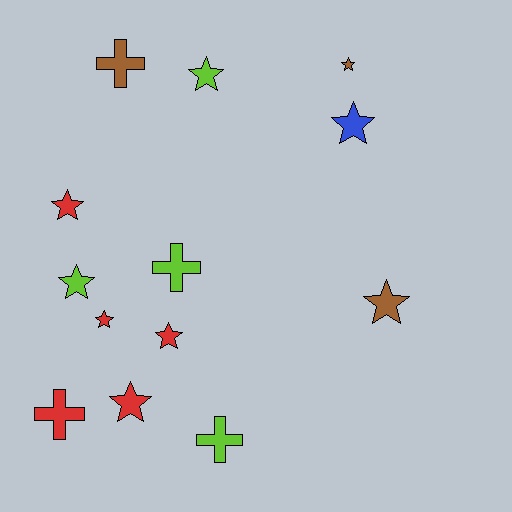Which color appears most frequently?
Red, with 5 objects.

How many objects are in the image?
There are 13 objects.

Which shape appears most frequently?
Star, with 9 objects.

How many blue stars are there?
There is 1 blue star.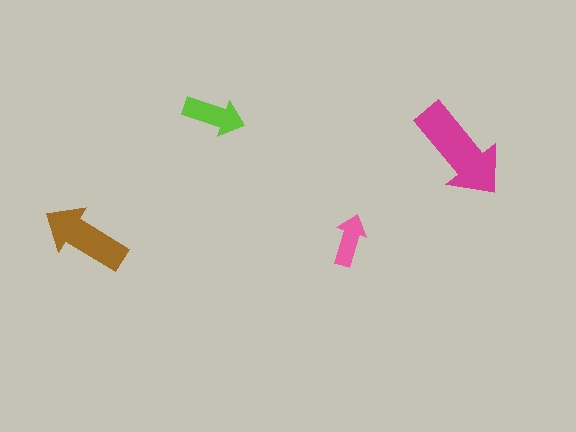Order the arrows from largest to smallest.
the magenta one, the brown one, the lime one, the pink one.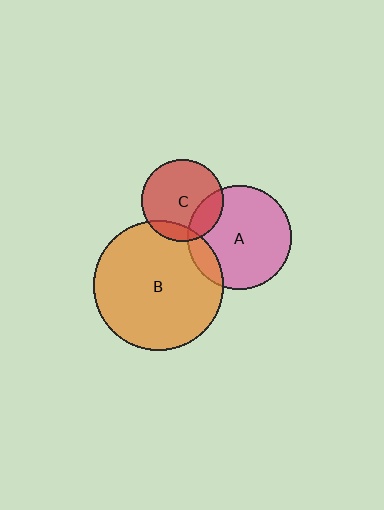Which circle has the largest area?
Circle B (orange).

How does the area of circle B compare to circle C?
Approximately 2.5 times.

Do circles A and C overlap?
Yes.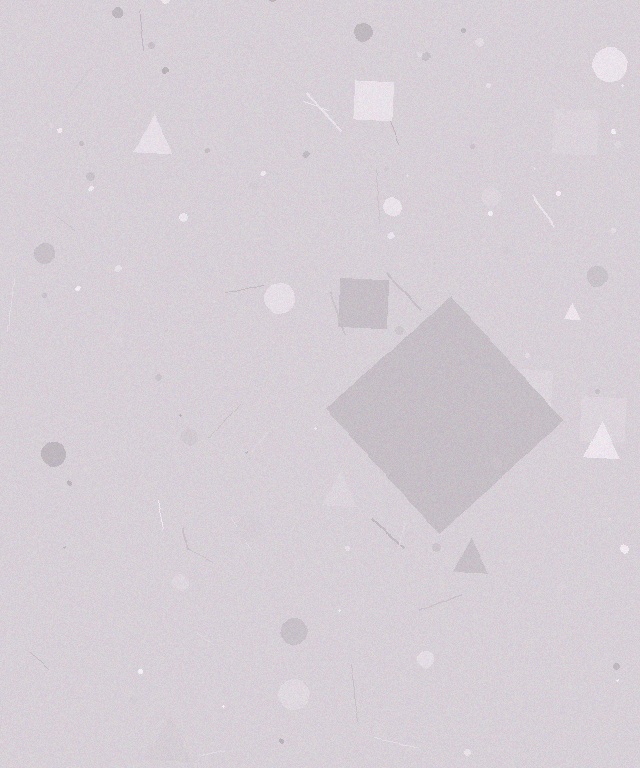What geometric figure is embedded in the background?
A diamond is embedded in the background.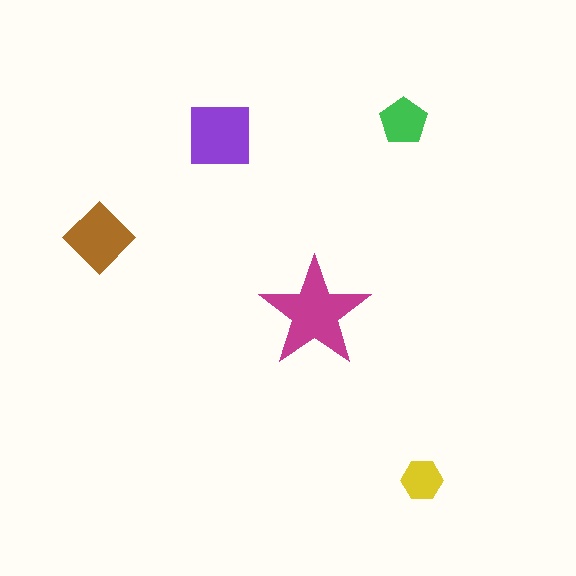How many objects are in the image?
There are 5 objects in the image.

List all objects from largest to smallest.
The magenta star, the purple square, the brown diamond, the green pentagon, the yellow hexagon.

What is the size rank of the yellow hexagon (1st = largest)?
5th.